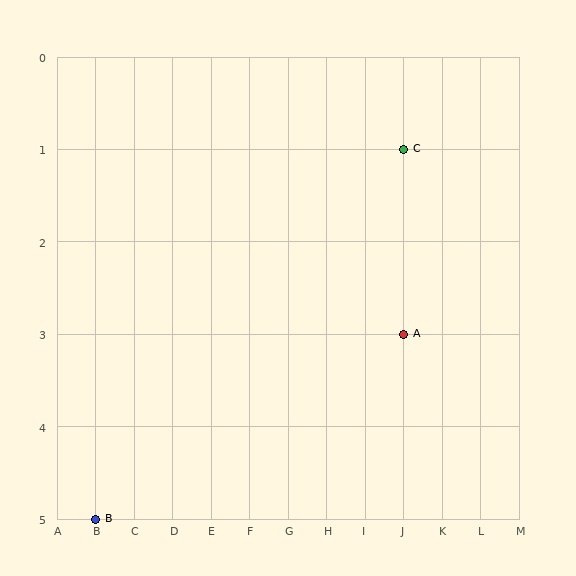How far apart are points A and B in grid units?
Points A and B are 8 columns and 2 rows apart (about 8.2 grid units diagonally).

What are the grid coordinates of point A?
Point A is at grid coordinates (J, 3).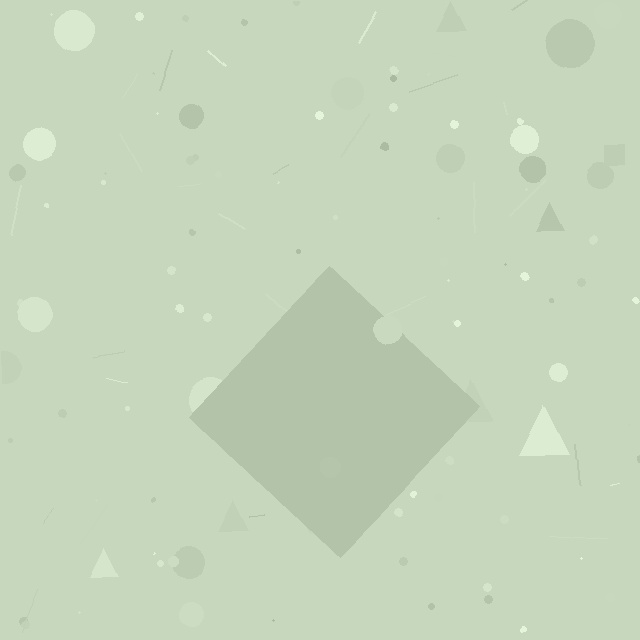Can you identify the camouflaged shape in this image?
The camouflaged shape is a diamond.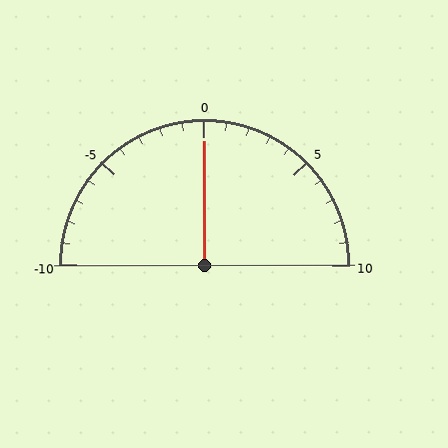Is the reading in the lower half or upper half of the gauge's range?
The reading is in the upper half of the range (-10 to 10).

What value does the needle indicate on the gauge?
The needle indicates approximately 0.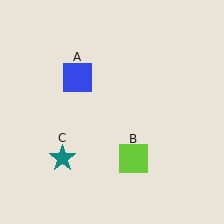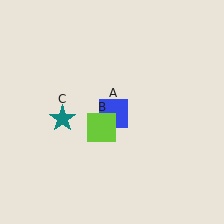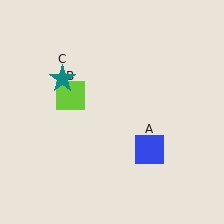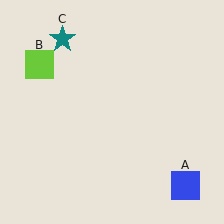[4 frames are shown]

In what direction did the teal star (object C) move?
The teal star (object C) moved up.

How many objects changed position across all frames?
3 objects changed position: blue square (object A), lime square (object B), teal star (object C).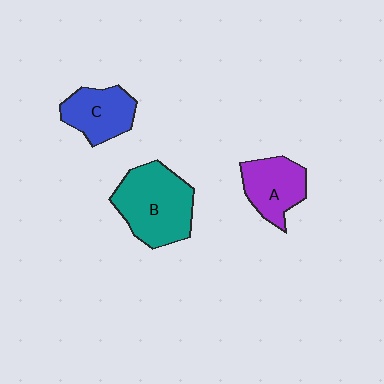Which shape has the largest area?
Shape B (teal).